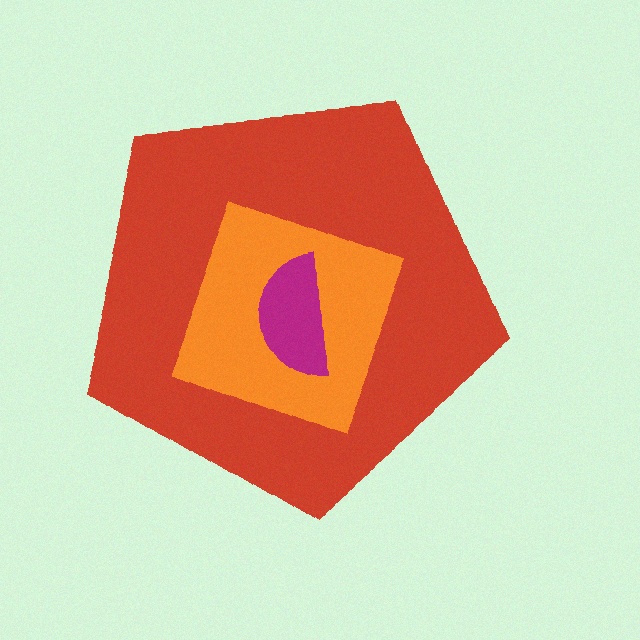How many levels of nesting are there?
3.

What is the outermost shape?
The red pentagon.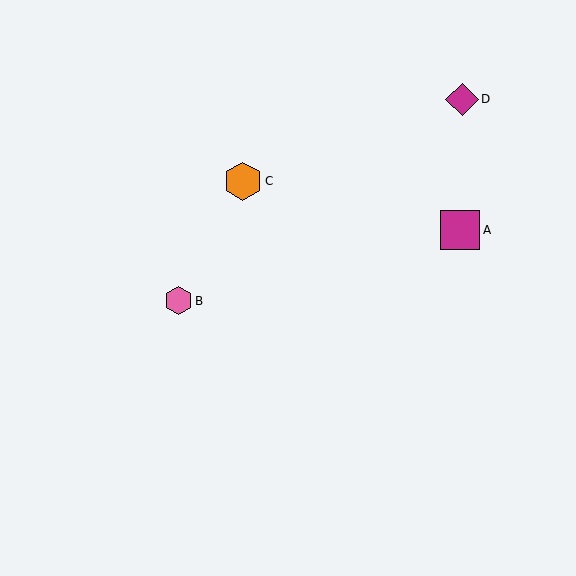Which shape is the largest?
The magenta square (labeled A) is the largest.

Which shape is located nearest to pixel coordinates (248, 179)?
The orange hexagon (labeled C) at (243, 181) is nearest to that location.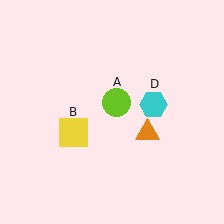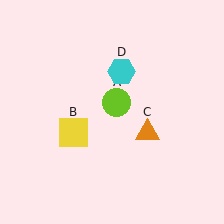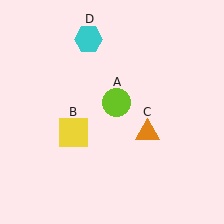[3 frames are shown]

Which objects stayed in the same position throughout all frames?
Lime circle (object A) and yellow square (object B) and orange triangle (object C) remained stationary.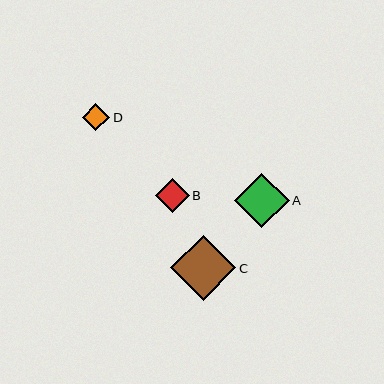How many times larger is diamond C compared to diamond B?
Diamond C is approximately 1.9 times the size of diamond B.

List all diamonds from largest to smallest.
From largest to smallest: C, A, B, D.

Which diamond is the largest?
Diamond C is the largest with a size of approximately 65 pixels.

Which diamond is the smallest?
Diamond D is the smallest with a size of approximately 27 pixels.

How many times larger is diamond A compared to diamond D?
Diamond A is approximately 2.0 times the size of diamond D.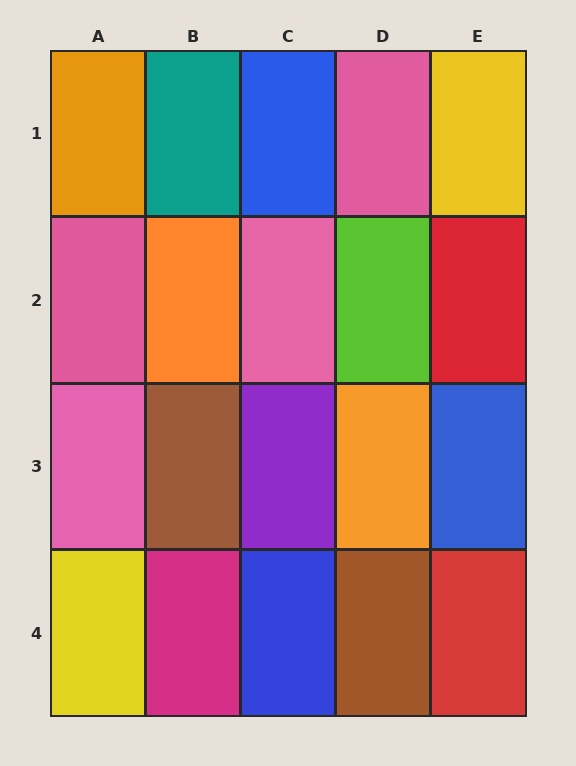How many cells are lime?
1 cell is lime.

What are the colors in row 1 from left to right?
Orange, teal, blue, pink, yellow.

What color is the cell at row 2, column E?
Red.